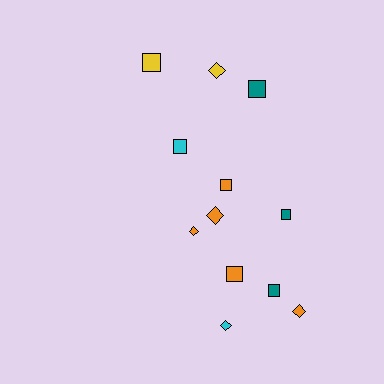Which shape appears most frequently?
Square, with 7 objects.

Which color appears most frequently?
Orange, with 5 objects.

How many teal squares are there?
There are 3 teal squares.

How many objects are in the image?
There are 12 objects.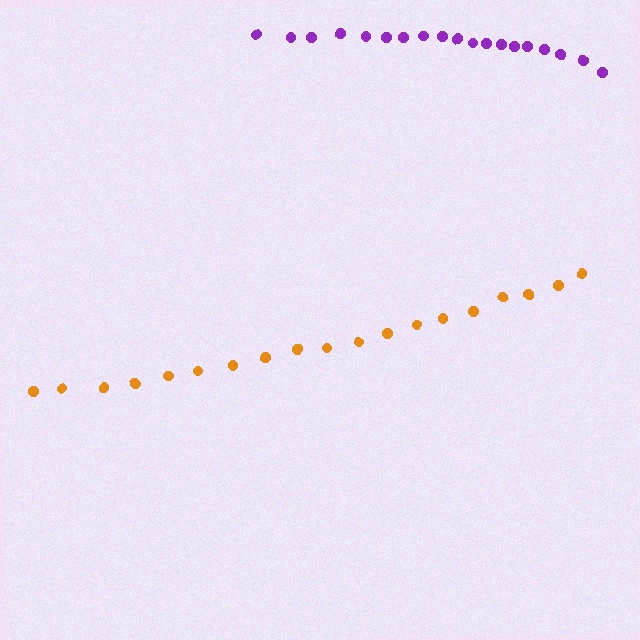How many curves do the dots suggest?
There are 2 distinct paths.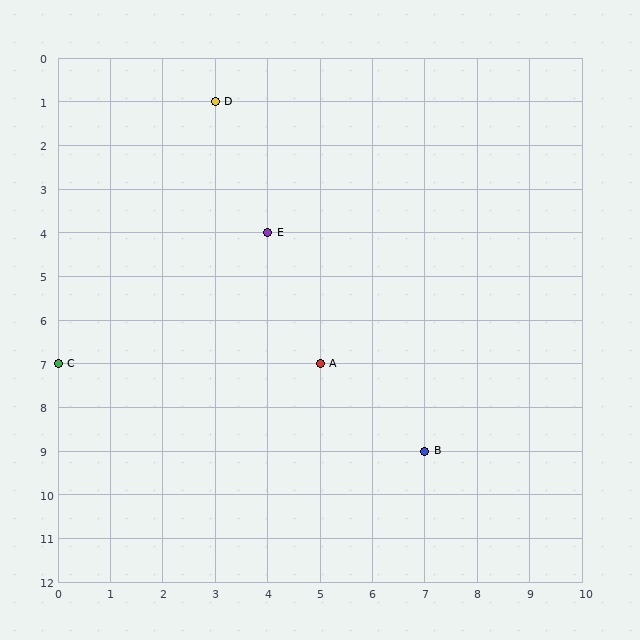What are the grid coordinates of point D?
Point D is at grid coordinates (3, 1).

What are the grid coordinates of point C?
Point C is at grid coordinates (0, 7).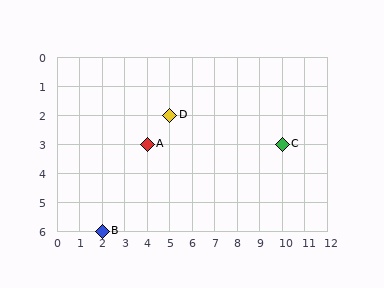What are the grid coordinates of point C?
Point C is at grid coordinates (10, 3).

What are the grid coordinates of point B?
Point B is at grid coordinates (2, 6).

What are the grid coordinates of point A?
Point A is at grid coordinates (4, 3).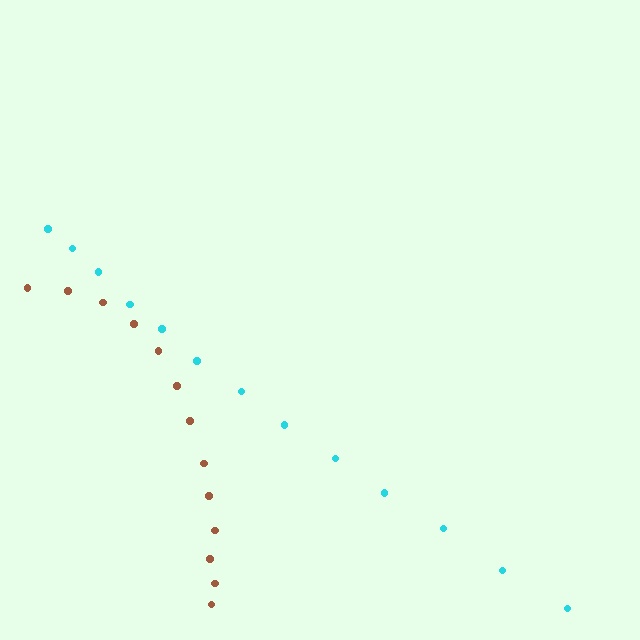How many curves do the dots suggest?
There are 2 distinct paths.